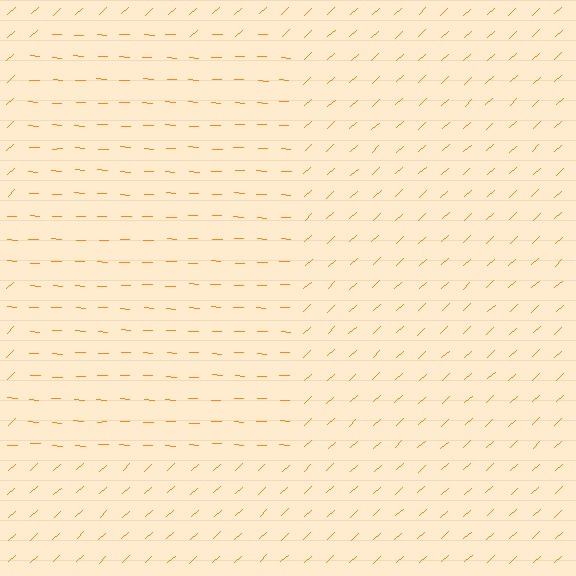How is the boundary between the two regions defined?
The boundary is defined purely by a change in line orientation (approximately 45 degrees difference). All lines are the same color and thickness.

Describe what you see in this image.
The image is filled with small orange line segments. A rectangle region in the image has lines oriented differently from the surrounding lines, creating a visible texture boundary.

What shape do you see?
I see a rectangle.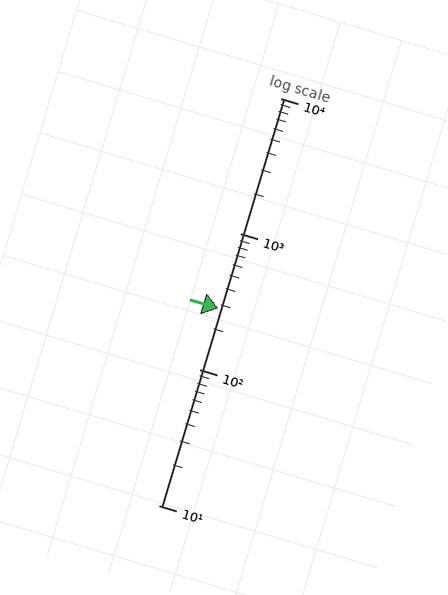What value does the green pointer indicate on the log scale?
The pointer indicates approximately 280.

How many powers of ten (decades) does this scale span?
The scale spans 3 decades, from 10 to 10000.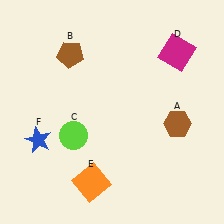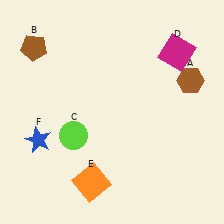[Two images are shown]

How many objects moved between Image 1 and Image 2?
2 objects moved between the two images.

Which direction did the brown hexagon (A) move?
The brown hexagon (A) moved up.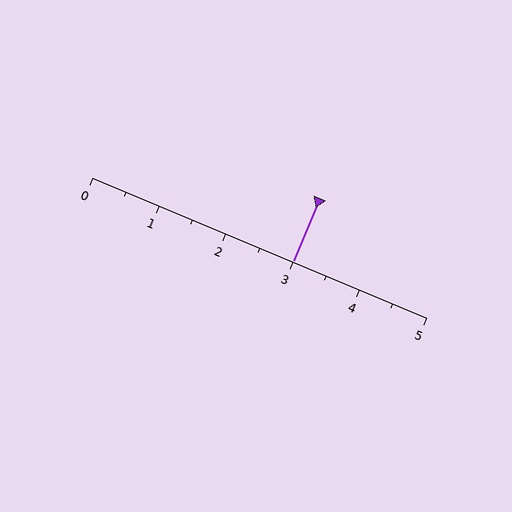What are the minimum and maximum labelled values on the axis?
The axis runs from 0 to 5.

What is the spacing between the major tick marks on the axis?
The major ticks are spaced 1 apart.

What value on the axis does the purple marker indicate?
The marker indicates approximately 3.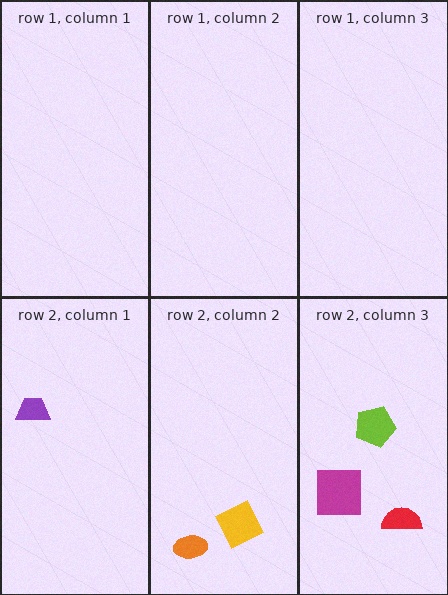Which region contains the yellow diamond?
The row 2, column 2 region.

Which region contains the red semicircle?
The row 2, column 3 region.